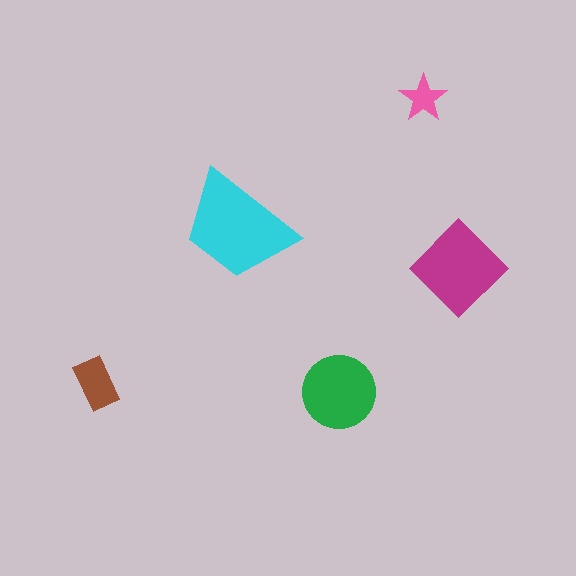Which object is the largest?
The cyan trapezoid.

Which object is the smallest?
The pink star.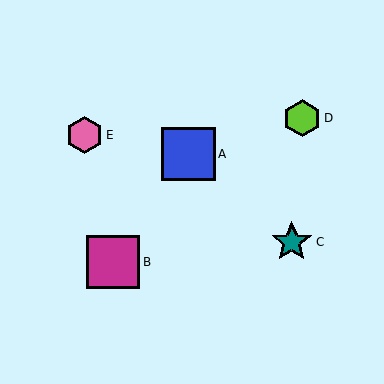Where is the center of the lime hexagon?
The center of the lime hexagon is at (302, 118).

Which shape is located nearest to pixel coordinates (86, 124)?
The pink hexagon (labeled E) at (85, 135) is nearest to that location.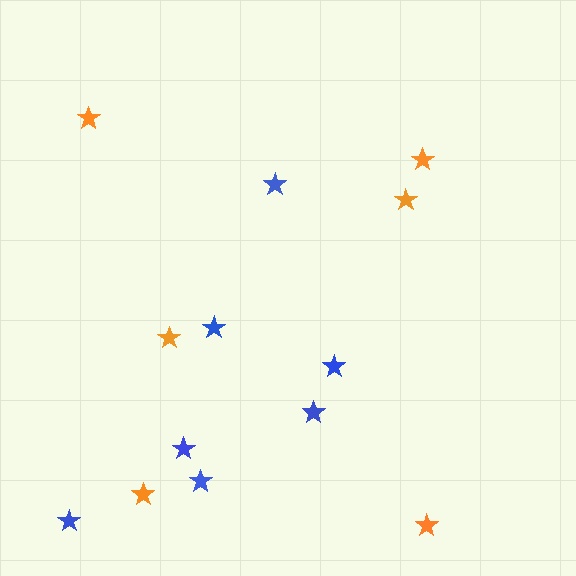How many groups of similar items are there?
There are 2 groups: one group of blue stars (7) and one group of orange stars (6).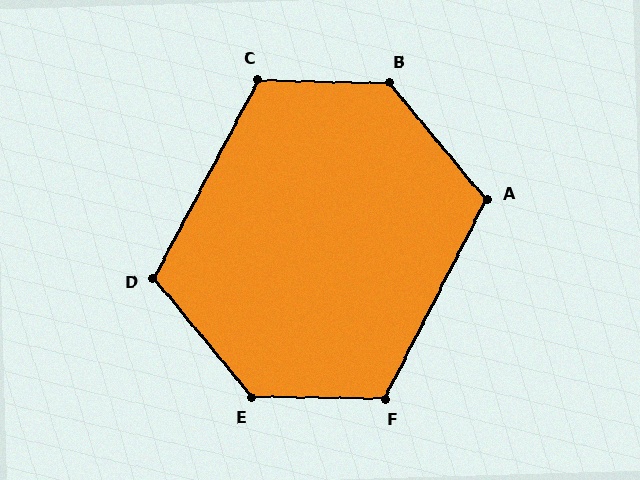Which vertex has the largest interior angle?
B, at approximately 131 degrees.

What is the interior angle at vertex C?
Approximately 117 degrees (obtuse).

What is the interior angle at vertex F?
Approximately 116 degrees (obtuse).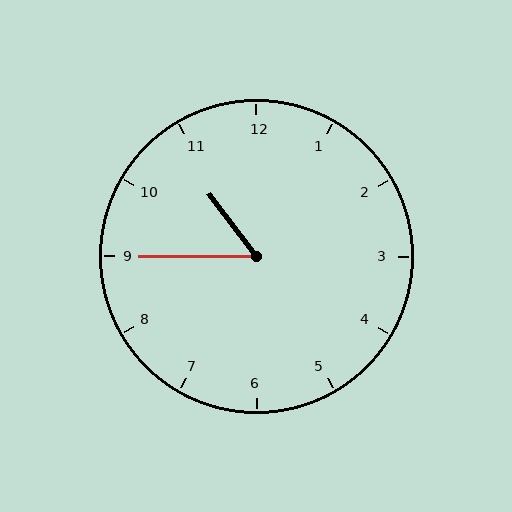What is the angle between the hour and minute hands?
Approximately 52 degrees.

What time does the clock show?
10:45.